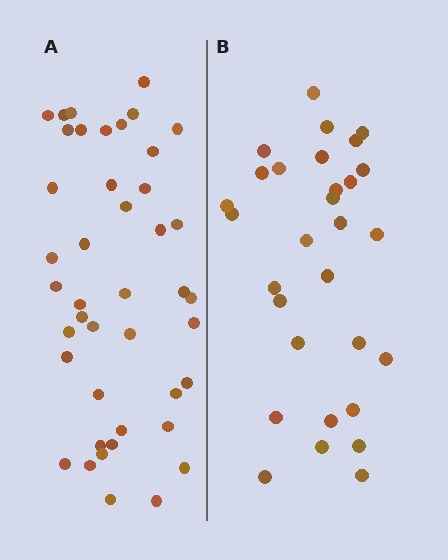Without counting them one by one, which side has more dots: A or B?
Region A (the left region) has more dots.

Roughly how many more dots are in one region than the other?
Region A has approximately 15 more dots than region B.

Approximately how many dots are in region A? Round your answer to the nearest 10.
About 40 dots. (The exact count is 43, which rounds to 40.)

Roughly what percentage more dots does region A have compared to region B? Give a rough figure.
About 45% more.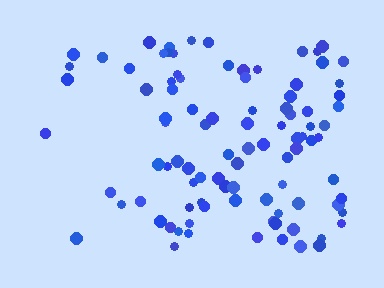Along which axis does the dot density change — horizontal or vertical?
Horizontal.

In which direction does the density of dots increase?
From left to right, with the right side densest.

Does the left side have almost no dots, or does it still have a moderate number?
Still a moderate number, just noticeably fewer than the right.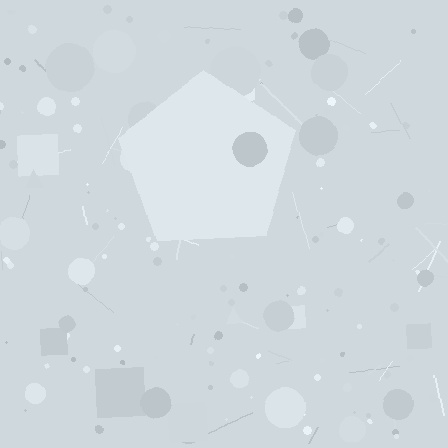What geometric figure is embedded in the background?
A pentagon is embedded in the background.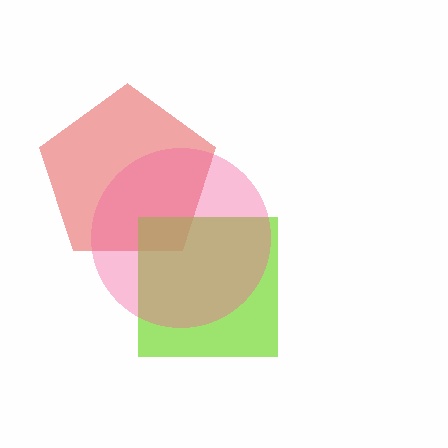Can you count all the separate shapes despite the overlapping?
Yes, there are 3 separate shapes.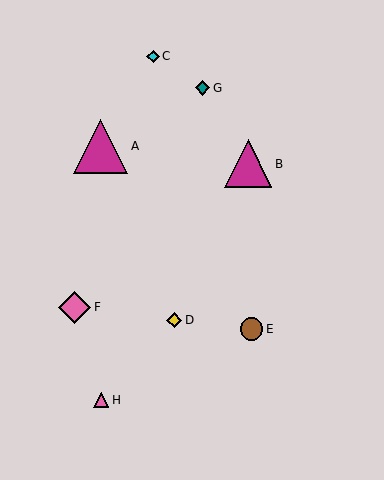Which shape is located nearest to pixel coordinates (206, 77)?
The teal diamond (labeled G) at (203, 88) is nearest to that location.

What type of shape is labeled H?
Shape H is a pink triangle.